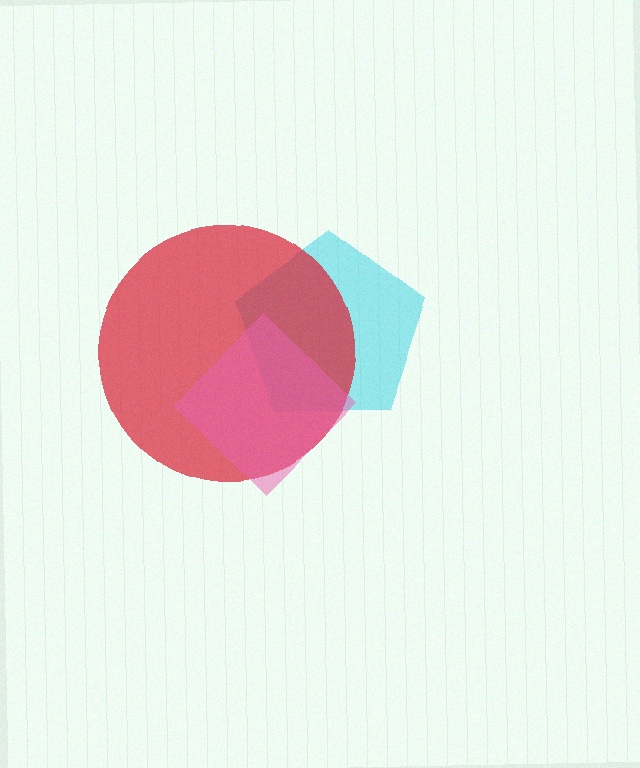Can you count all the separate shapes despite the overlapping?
Yes, there are 3 separate shapes.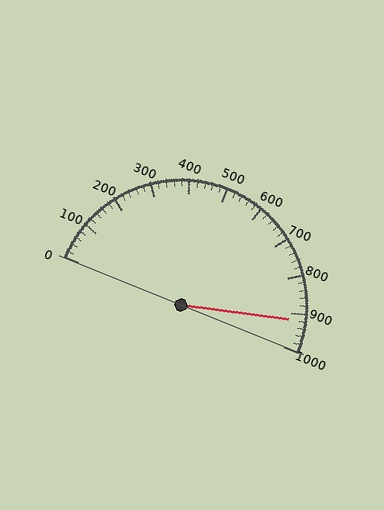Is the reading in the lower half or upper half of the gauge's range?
The reading is in the upper half of the range (0 to 1000).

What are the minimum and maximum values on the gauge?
The gauge ranges from 0 to 1000.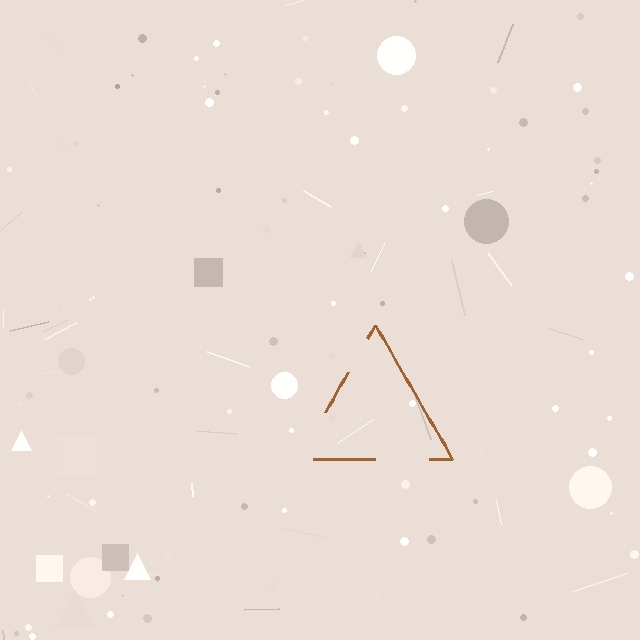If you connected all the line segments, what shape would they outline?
They would outline a triangle.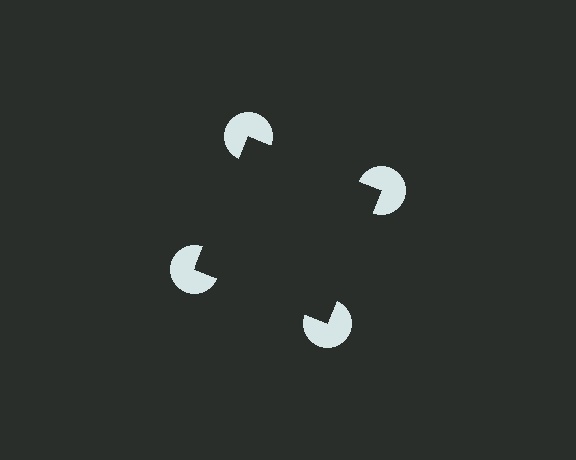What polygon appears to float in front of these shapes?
An illusory square — its edges are inferred from the aligned wedge cuts in the pac-man discs, not physically drawn.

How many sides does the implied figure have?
4 sides.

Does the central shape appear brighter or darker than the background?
It typically appears slightly darker than the background, even though no actual brightness change is drawn.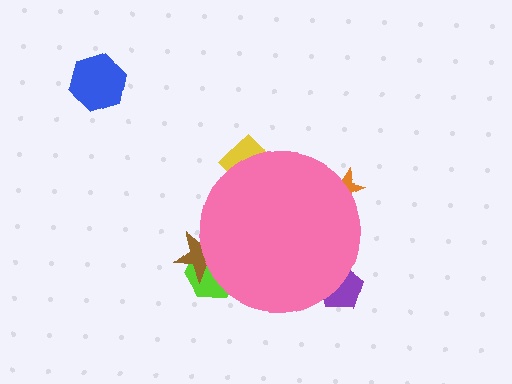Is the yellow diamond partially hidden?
Yes, the yellow diamond is partially hidden behind the pink circle.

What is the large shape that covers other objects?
A pink circle.